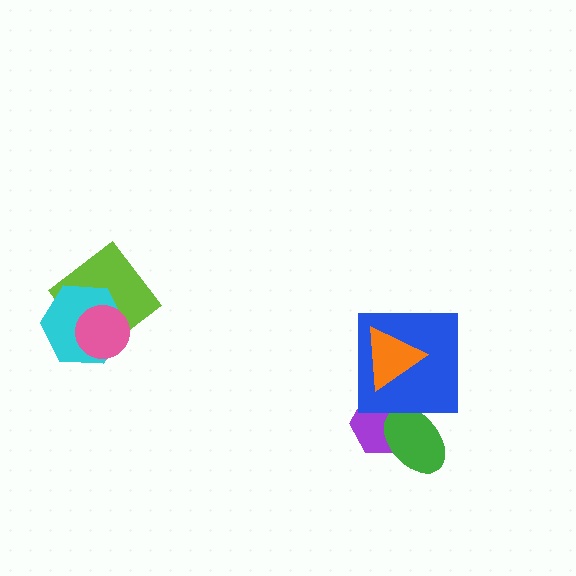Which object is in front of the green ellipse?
The blue square is in front of the green ellipse.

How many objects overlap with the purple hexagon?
2 objects overlap with the purple hexagon.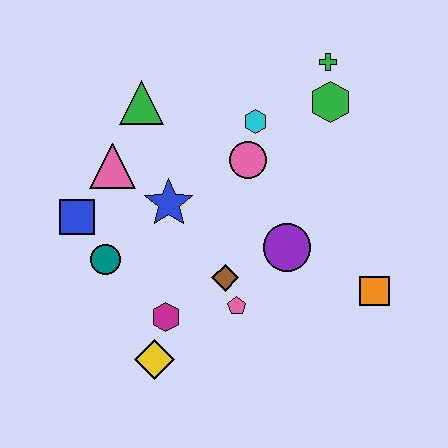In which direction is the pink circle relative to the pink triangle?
The pink circle is to the right of the pink triangle.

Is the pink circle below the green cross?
Yes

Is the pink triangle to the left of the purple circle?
Yes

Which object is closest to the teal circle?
The blue square is closest to the teal circle.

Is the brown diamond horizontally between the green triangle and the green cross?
Yes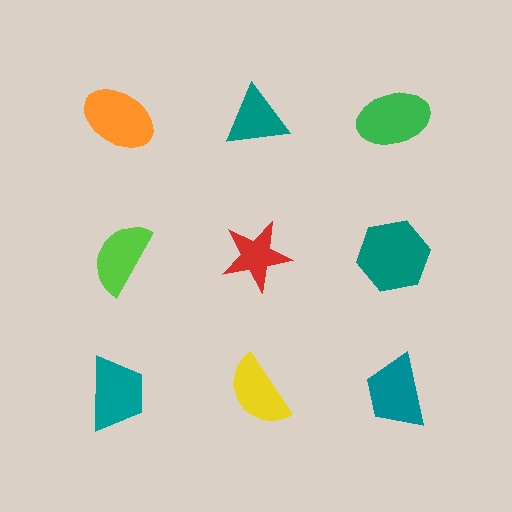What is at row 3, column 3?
A teal trapezoid.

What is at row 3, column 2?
A yellow semicircle.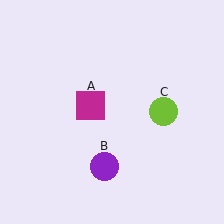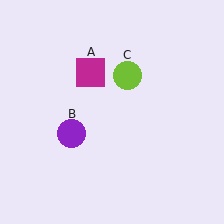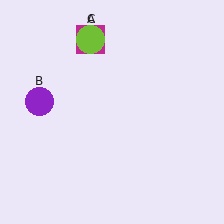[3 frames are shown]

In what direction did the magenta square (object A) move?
The magenta square (object A) moved up.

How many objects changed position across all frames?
3 objects changed position: magenta square (object A), purple circle (object B), lime circle (object C).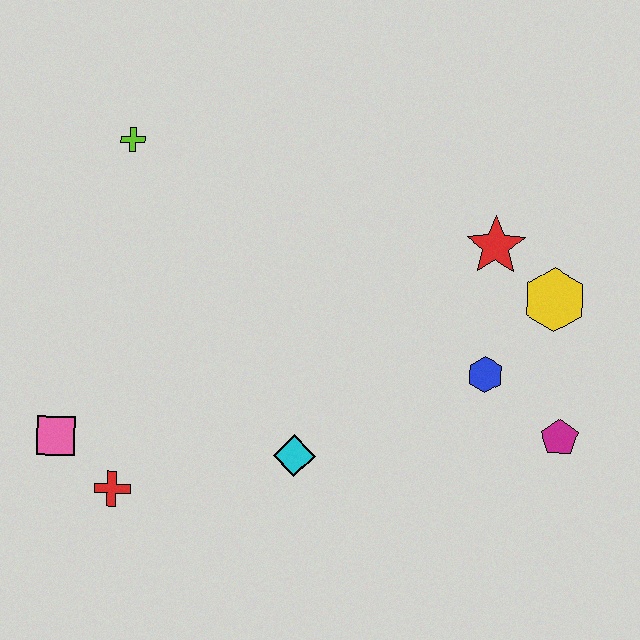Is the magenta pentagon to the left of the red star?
No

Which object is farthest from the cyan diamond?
The lime cross is farthest from the cyan diamond.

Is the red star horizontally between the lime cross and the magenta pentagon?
Yes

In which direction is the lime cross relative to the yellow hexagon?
The lime cross is to the left of the yellow hexagon.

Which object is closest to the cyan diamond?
The red cross is closest to the cyan diamond.